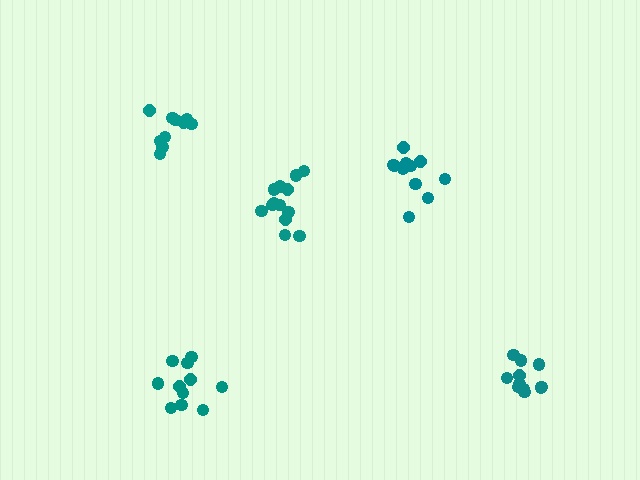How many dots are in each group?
Group 1: 13 dots, Group 2: 10 dots, Group 3: 11 dots, Group 4: 11 dots, Group 5: 11 dots (56 total).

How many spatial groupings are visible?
There are 5 spatial groupings.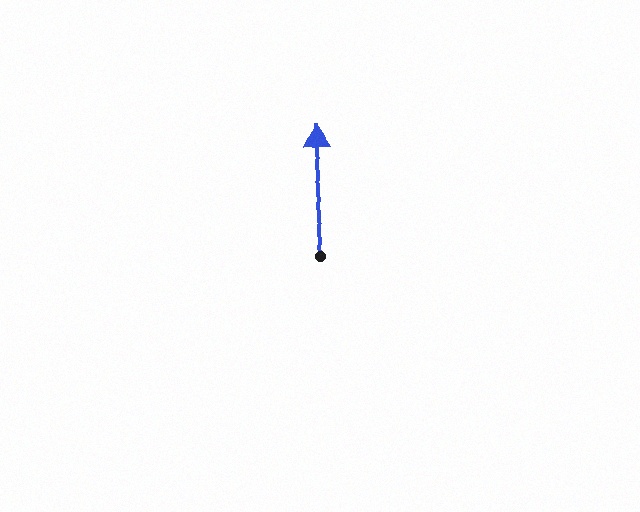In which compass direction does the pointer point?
North.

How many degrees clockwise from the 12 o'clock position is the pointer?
Approximately 356 degrees.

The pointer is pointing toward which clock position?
Roughly 12 o'clock.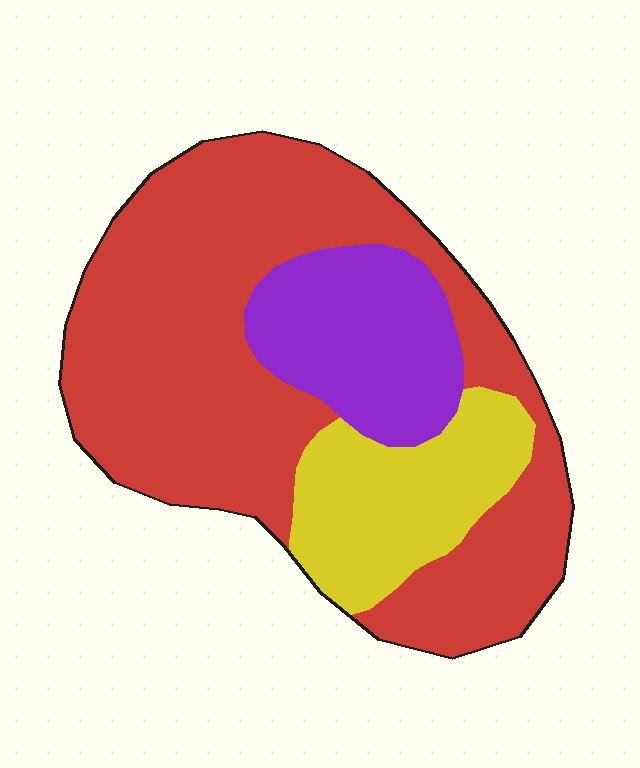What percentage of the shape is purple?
Purple covers roughly 20% of the shape.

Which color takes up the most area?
Red, at roughly 65%.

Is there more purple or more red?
Red.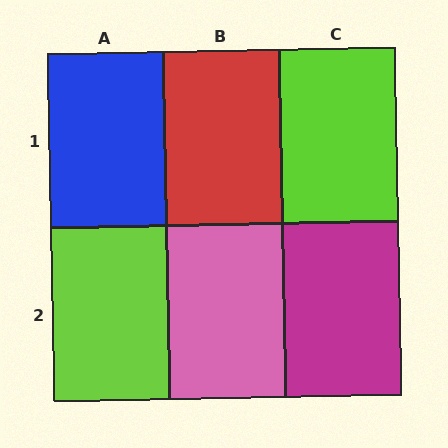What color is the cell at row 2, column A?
Lime.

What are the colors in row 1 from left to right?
Blue, red, lime.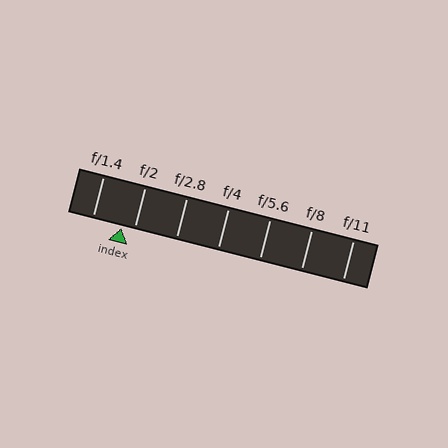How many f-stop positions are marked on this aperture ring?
There are 7 f-stop positions marked.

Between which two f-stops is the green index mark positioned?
The index mark is between f/1.4 and f/2.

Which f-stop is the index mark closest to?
The index mark is closest to f/2.